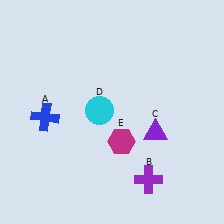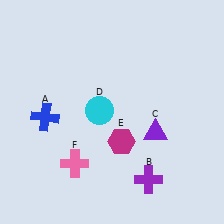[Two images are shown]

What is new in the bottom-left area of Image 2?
A pink cross (F) was added in the bottom-left area of Image 2.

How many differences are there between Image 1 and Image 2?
There is 1 difference between the two images.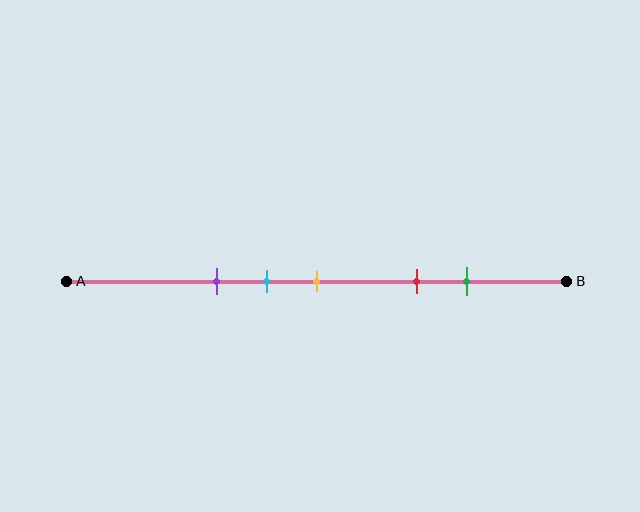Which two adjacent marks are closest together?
The cyan and yellow marks are the closest adjacent pair.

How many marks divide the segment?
There are 5 marks dividing the segment.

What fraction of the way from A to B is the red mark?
The red mark is approximately 70% (0.7) of the way from A to B.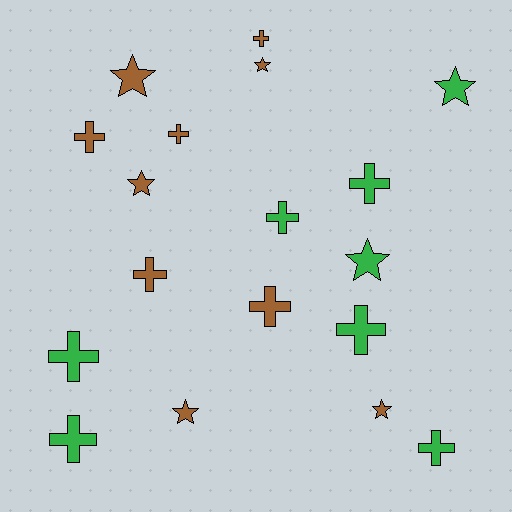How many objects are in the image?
There are 18 objects.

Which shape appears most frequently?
Cross, with 11 objects.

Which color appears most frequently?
Brown, with 10 objects.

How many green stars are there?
There are 2 green stars.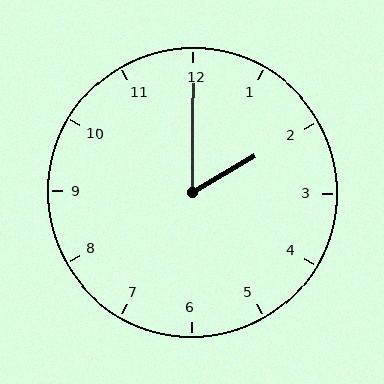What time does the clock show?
2:00.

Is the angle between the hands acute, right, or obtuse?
It is acute.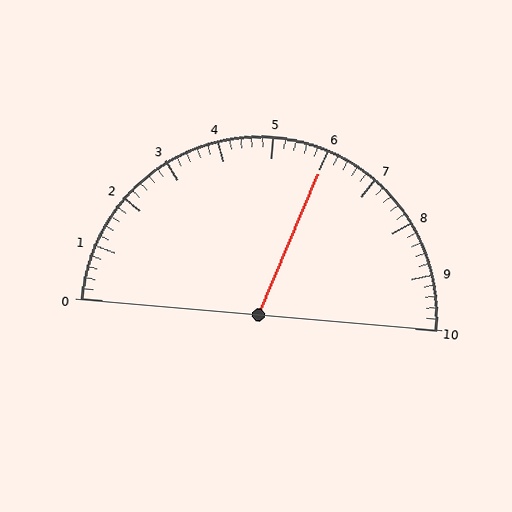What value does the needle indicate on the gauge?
The needle indicates approximately 6.0.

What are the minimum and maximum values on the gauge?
The gauge ranges from 0 to 10.